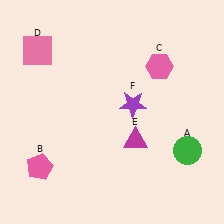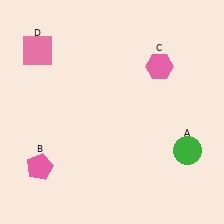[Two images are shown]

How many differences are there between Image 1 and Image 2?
There are 2 differences between the two images.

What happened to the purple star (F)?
The purple star (F) was removed in Image 2. It was in the top-right area of Image 1.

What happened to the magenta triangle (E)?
The magenta triangle (E) was removed in Image 2. It was in the bottom-right area of Image 1.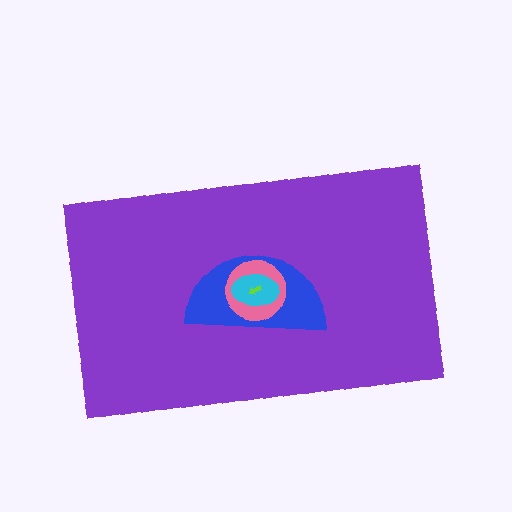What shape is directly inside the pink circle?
The cyan ellipse.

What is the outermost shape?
The purple rectangle.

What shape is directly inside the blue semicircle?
The pink circle.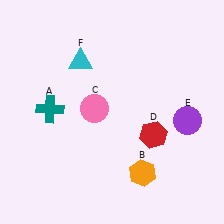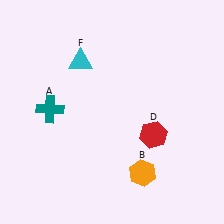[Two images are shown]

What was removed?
The pink circle (C), the purple circle (E) were removed in Image 2.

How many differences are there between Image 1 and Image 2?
There are 2 differences between the two images.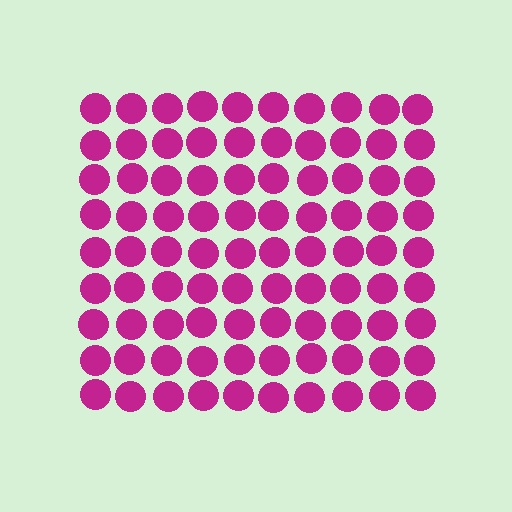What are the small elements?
The small elements are circles.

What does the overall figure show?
The overall figure shows a square.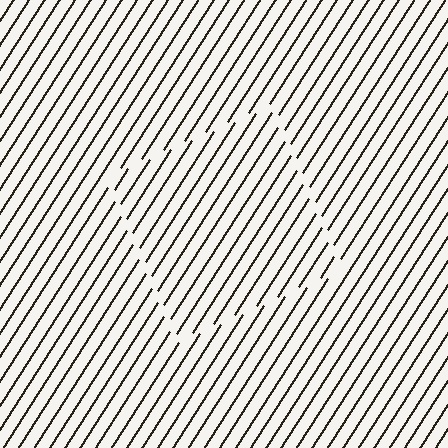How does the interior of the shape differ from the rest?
The interior of the shape contains the same grating, shifted by half a period — the contour is defined by the phase discontinuity where line-ends from the inner and outer gratings abut.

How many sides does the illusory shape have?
4 sides — the line-ends trace a square.